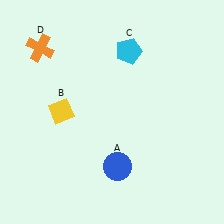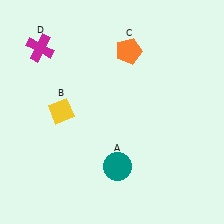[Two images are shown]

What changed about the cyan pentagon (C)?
In Image 1, C is cyan. In Image 2, it changed to orange.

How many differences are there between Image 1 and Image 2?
There are 3 differences between the two images.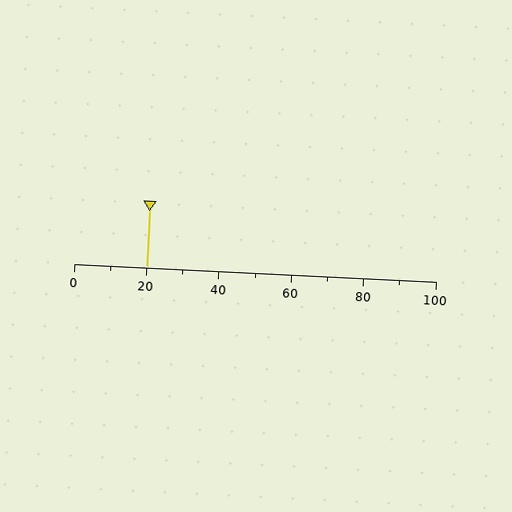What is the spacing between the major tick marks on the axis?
The major ticks are spaced 20 apart.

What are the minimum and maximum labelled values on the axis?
The axis runs from 0 to 100.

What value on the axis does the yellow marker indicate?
The marker indicates approximately 20.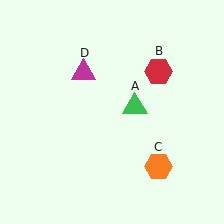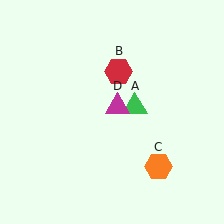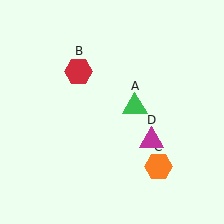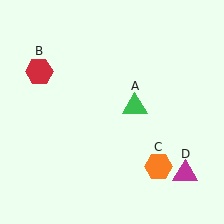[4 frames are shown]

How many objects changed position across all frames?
2 objects changed position: red hexagon (object B), magenta triangle (object D).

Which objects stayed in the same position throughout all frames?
Green triangle (object A) and orange hexagon (object C) remained stationary.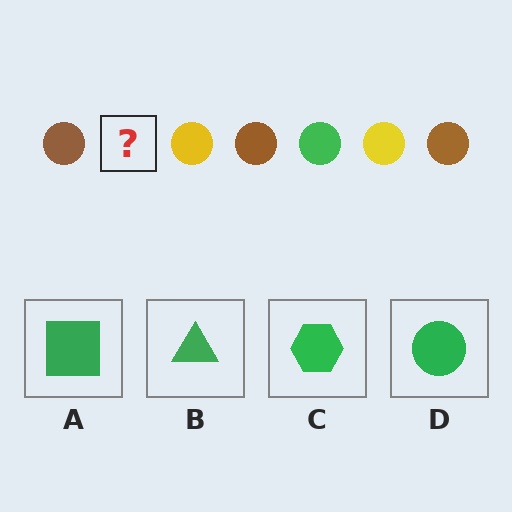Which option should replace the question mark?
Option D.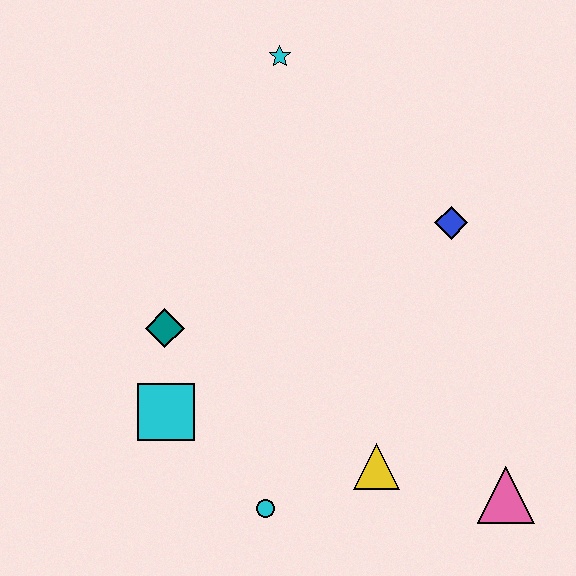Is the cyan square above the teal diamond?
No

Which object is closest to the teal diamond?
The cyan square is closest to the teal diamond.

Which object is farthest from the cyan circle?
The cyan star is farthest from the cyan circle.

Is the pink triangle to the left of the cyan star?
No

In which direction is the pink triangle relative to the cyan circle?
The pink triangle is to the right of the cyan circle.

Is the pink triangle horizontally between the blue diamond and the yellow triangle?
No